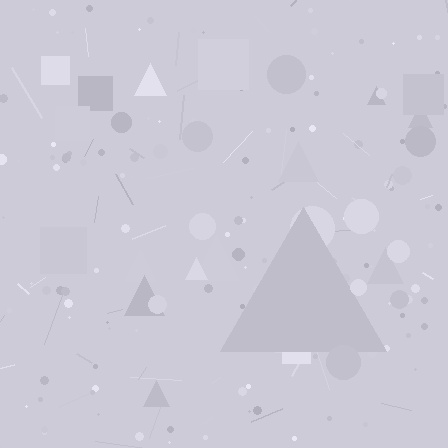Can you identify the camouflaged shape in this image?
The camouflaged shape is a triangle.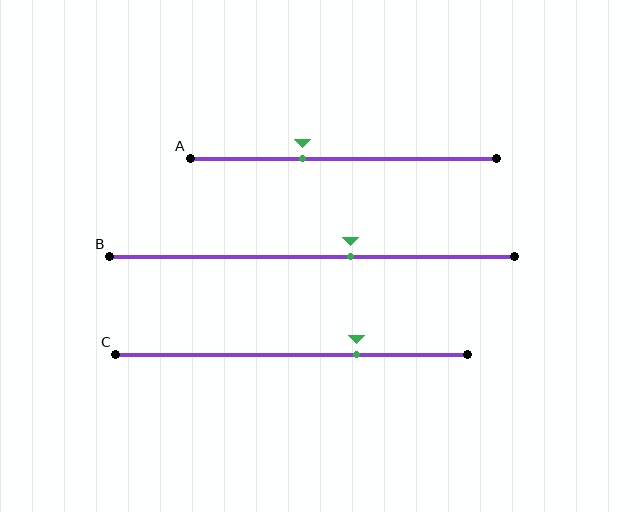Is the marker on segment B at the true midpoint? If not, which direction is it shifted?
No, the marker on segment B is shifted to the right by about 9% of the segment length.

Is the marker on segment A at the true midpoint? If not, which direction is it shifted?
No, the marker on segment A is shifted to the left by about 13% of the segment length.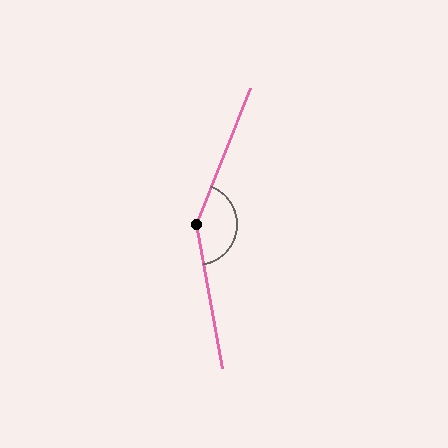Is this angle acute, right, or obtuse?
It is obtuse.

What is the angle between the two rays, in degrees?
Approximately 148 degrees.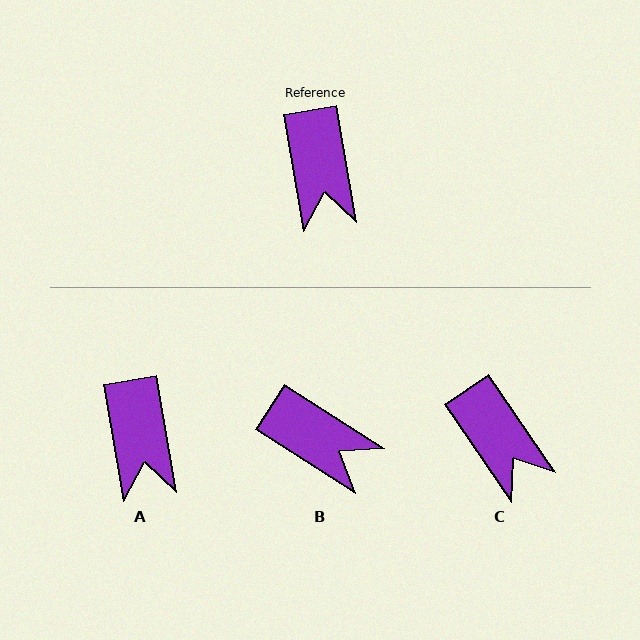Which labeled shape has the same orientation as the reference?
A.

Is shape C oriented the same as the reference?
No, it is off by about 24 degrees.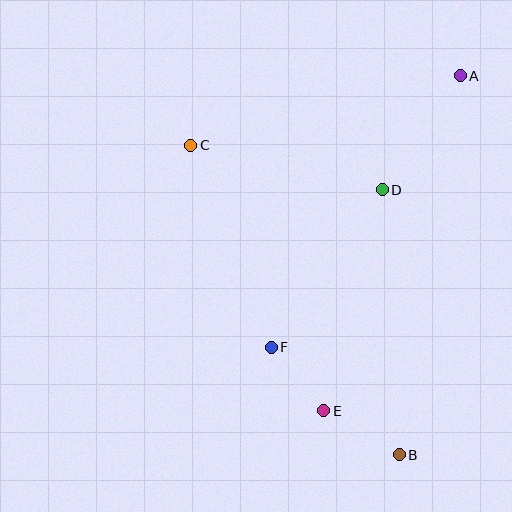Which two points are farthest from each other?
Points A and B are farthest from each other.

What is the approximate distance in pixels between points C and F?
The distance between C and F is approximately 218 pixels.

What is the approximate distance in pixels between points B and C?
The distance between B and C is approximately 373 pixels.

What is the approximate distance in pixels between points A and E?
The distance between A and E is approximately 362 pixels.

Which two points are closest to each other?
Points E and F are closest to each other.